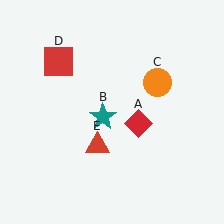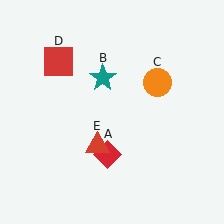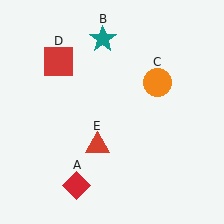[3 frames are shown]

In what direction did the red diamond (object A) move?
The red diamond (object A) moved down and to the left.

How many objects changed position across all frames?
2 objects changed position: red diamond (object A), teal star (object B).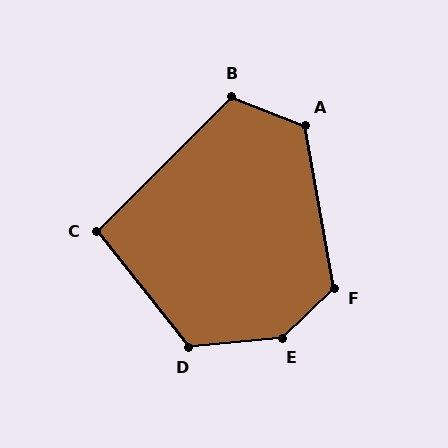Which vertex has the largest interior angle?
E, at approximately 142 degrees.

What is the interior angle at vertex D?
Approximately 123 degrees (obtuse).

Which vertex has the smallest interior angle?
C, at approximately 96 degrees.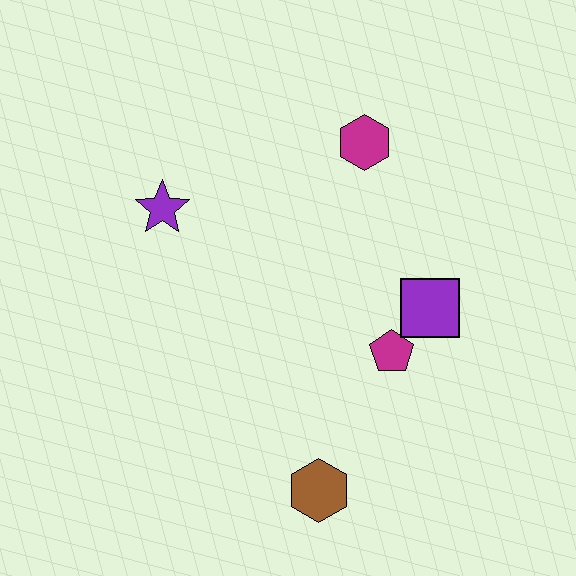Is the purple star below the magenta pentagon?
No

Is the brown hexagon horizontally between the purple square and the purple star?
Yes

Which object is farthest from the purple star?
The brown hexagon is farthest from the purple star.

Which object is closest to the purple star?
The magenta hexagon is closest to the purple star.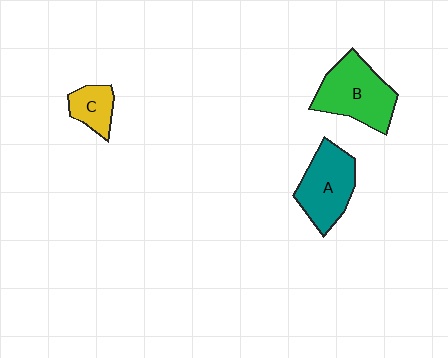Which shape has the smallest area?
Shape C (yellow).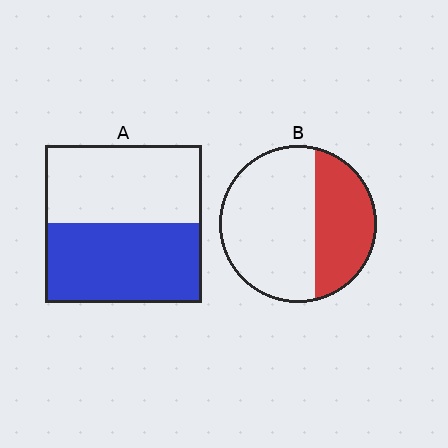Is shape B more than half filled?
No.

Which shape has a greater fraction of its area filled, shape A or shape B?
Shape A.